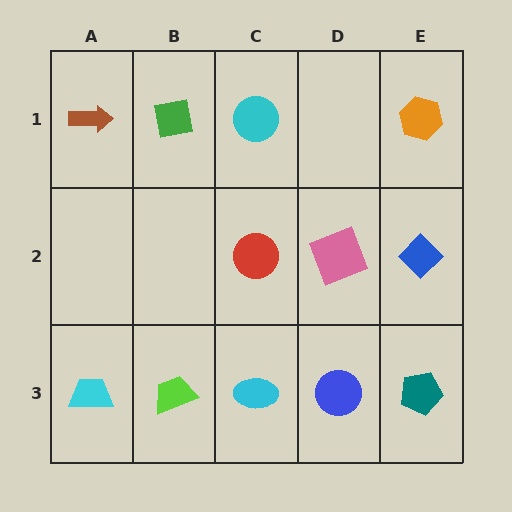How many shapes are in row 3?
5 shapes.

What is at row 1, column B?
A green square.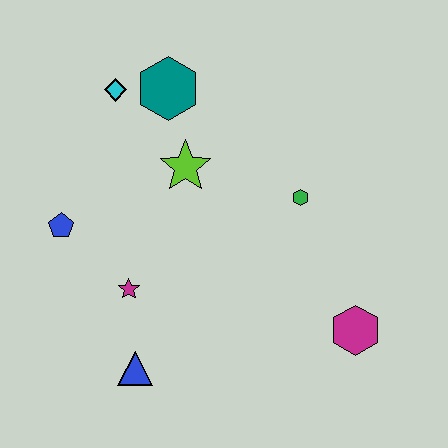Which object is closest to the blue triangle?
The magenta star is closest to the blue triangle.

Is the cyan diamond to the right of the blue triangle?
No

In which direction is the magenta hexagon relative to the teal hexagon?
The magenta hexagon is below the teal hexagon.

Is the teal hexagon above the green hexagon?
Yes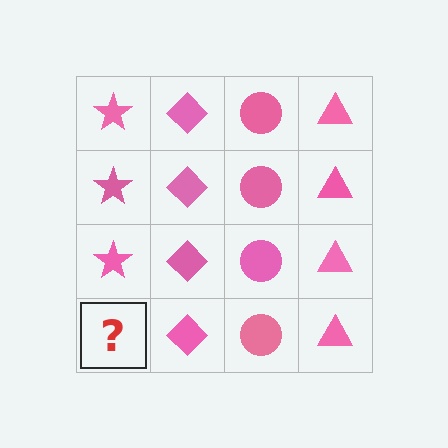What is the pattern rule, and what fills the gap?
The rule is that each column has a consistent shape. The gap should be filled with a pink star.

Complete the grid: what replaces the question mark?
The question mark should be replaced with a pink star.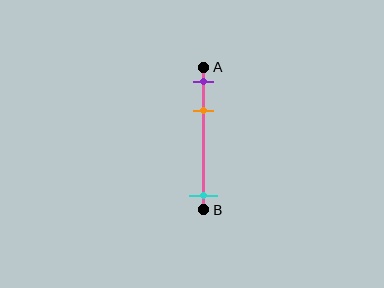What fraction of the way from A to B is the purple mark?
The purple mark is approximately 10% (0.1) of the way from A to B.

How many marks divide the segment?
There are 3 marks dividing the segment.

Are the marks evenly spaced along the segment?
No, the marks are not evenly spaced.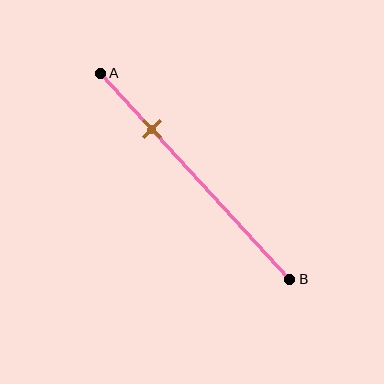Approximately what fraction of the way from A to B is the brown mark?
The brown mark is approximately 25% of the way from A to B.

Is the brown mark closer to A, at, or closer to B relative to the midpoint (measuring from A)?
The brown mark is closer to point A than the midpoint of segment AB.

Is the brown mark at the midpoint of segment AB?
No, the mark is at about 25% from A, not at the 50% midpoint.